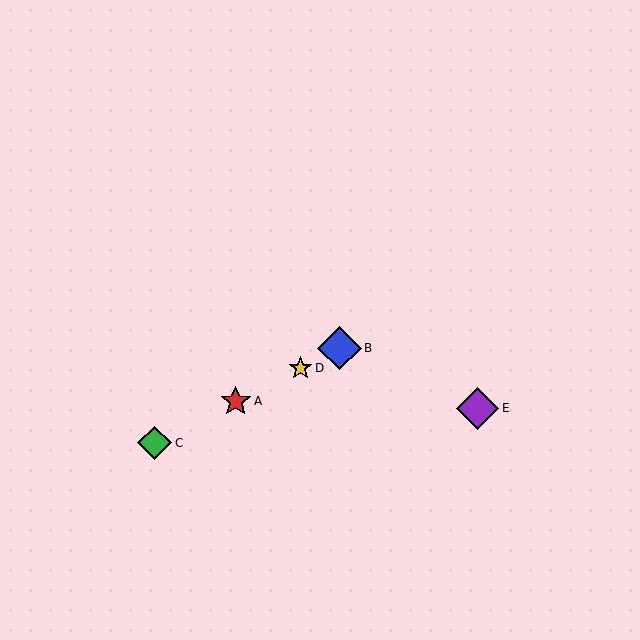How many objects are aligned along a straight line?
4 objects (A, B, C, D) are aligned along a straight line.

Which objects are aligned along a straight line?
Objects A, B, C, D are aligned along a straight line.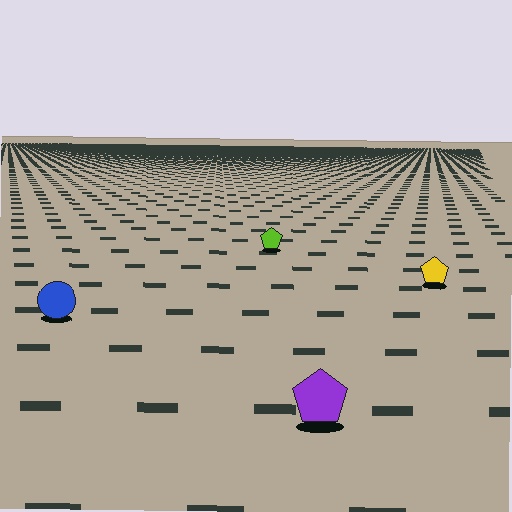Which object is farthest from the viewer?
The lime pentagon is farthest from the viewer. It appears smaller and the ground texture around it is denser.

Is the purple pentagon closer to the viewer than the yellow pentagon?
Yes. The purple pentagon is closer — you can tell from the texture gradient: the ground texture is coarser near it.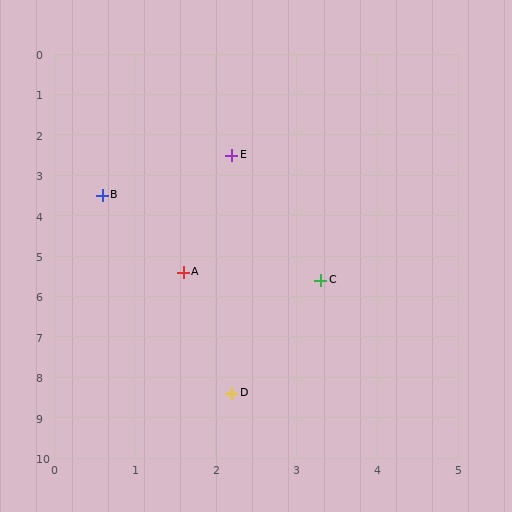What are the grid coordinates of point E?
Point E is at approximately (2.2, 2.5).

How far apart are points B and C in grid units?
Points B and C are about 3.4 grid units apart.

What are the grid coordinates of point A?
Point A is at approximately (1.6, 5.4).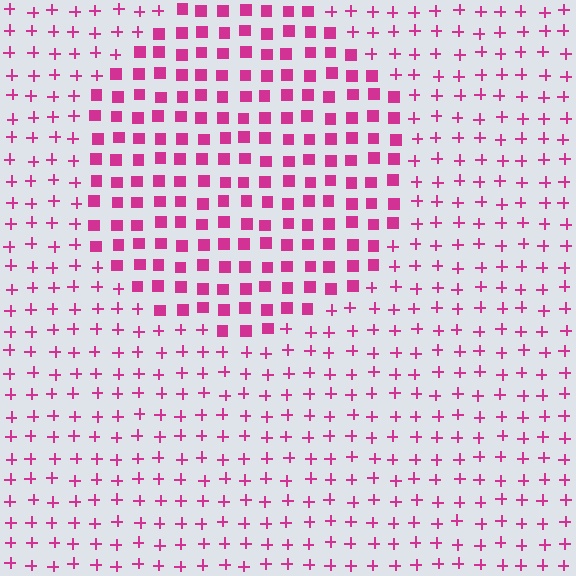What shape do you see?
I see a circle.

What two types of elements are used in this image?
The image uses squares inside the circle region and plus signs outside it.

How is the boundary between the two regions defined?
The boundary is defined by a change in element shape: squares inside vs. plus signs outside. All elements share the same color and spacing.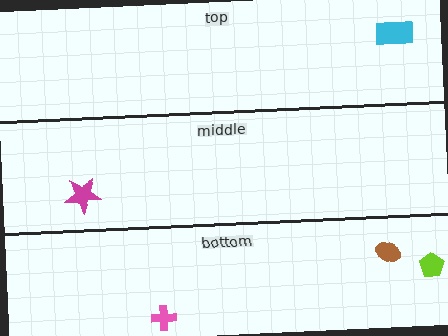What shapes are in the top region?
The cyan rectangle.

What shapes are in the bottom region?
The brown ellipse, the pink cross, the lime pentagon.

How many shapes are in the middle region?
1.